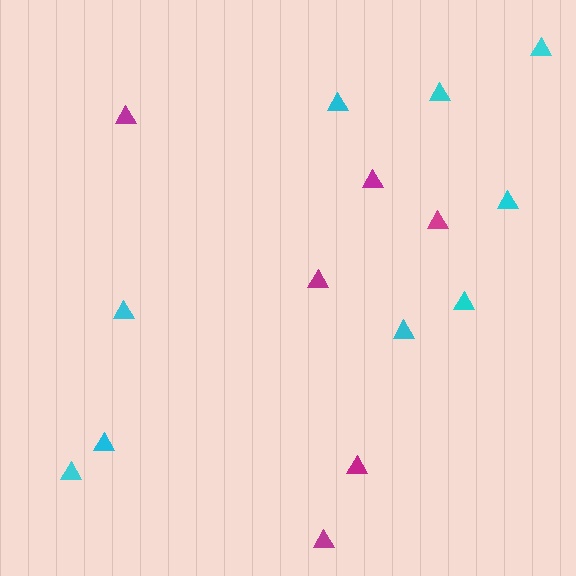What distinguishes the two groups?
There are 2 groups: one group of cyan triangles (9) and one group of magenta triangles (6).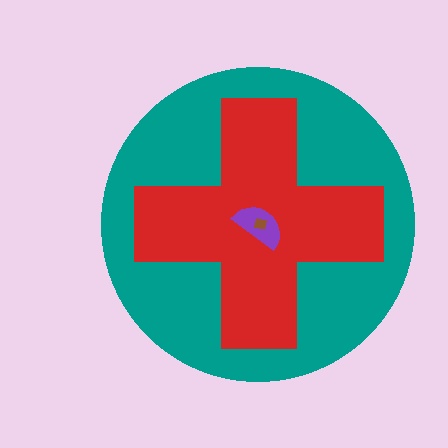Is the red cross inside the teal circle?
Yes.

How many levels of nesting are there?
4.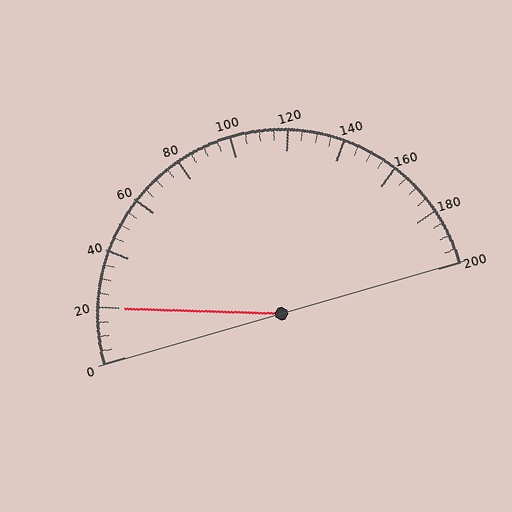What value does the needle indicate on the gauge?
The needle indicates approximately 20.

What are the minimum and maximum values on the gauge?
The gauge ranges from 0 to 200.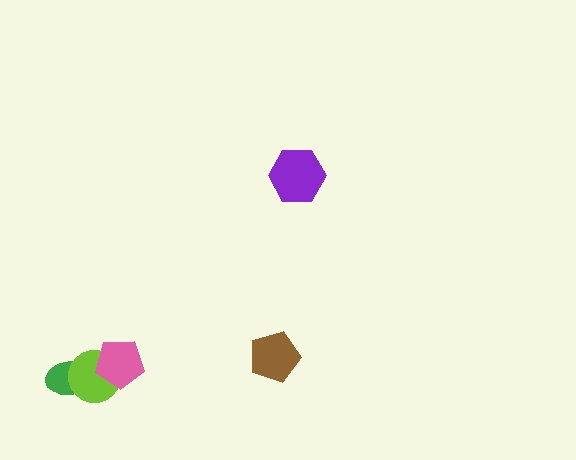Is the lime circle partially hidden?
Yes, it is partially covered by another shape.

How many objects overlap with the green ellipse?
1 object overlaps with the green ellipse.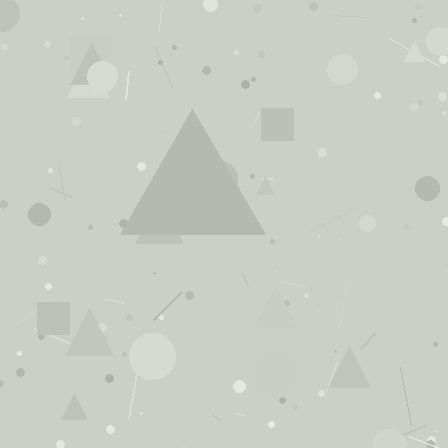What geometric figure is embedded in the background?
A triangle is embedded in the background.